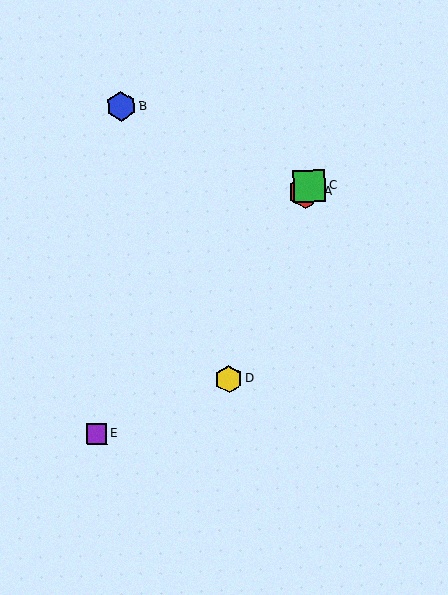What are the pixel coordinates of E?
Object E is at (97, 434).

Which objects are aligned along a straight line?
Objects A, C, E are aligned along a straight line.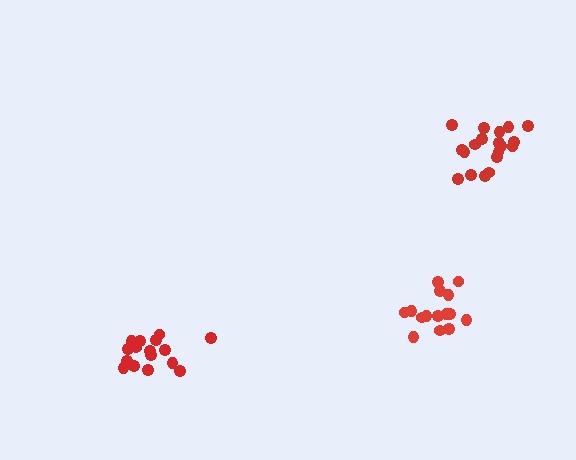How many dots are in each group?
Group 1: 15 dots, Group 2: 19 dots, Group 3: 16 dots (50 total).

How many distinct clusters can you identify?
There are 3 distinct clusters.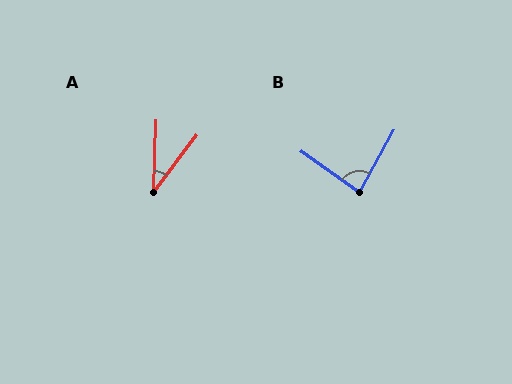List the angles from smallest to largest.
A (35°), B (83°).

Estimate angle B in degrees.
Approximately 83 degrees.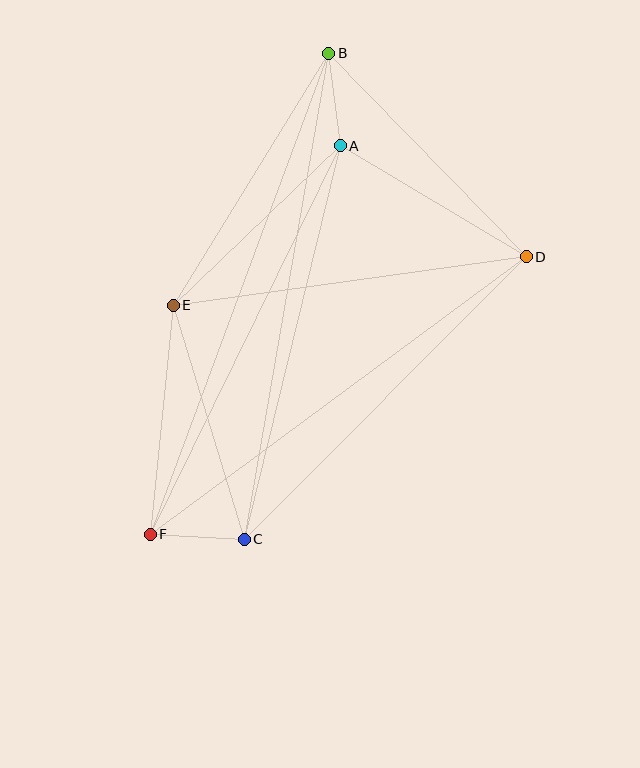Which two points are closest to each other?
Points A and B are closest to each other.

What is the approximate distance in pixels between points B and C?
The distance between B and C is approximately 493 pixels.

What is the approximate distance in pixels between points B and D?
The distance between B and D is approximately 284 pixels.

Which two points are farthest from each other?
Points B and F are farthest from each other.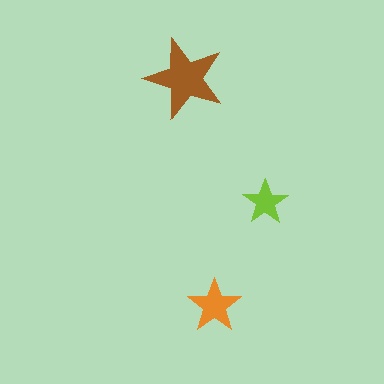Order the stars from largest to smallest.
the brown one, the orange one, the lime one.